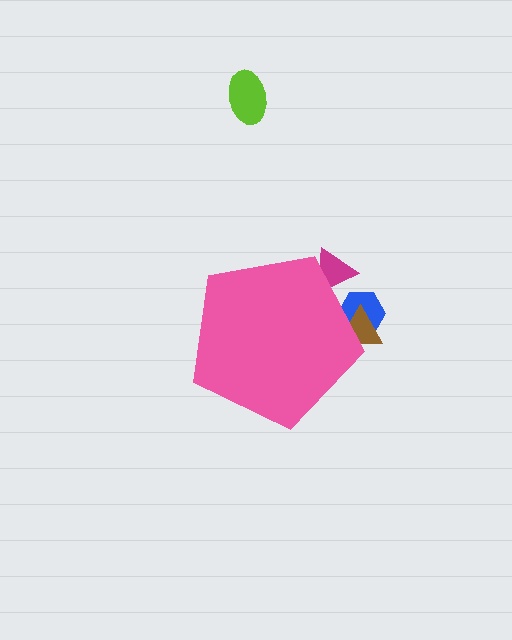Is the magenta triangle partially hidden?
Yes, the magenta triangle is partially hidden behind the pink pentagon.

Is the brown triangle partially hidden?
Yes, the brown triangle is partially hidden behind the pink pentagon.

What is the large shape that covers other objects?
A pink pentagon.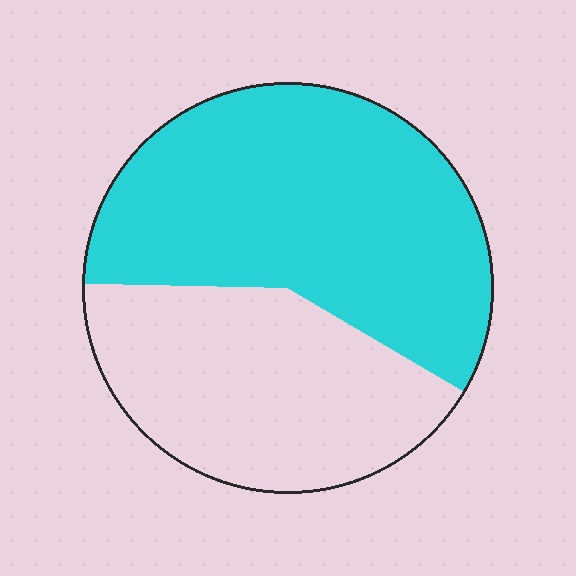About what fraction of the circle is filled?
About three fifths (3/5).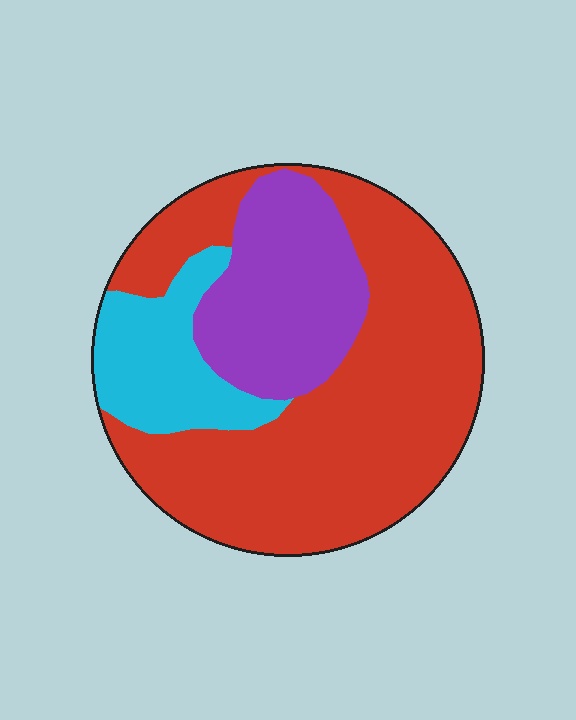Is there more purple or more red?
Red.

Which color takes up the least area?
Cyan, at roughly 15%.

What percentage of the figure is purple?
Purple covers about 25% of the figure.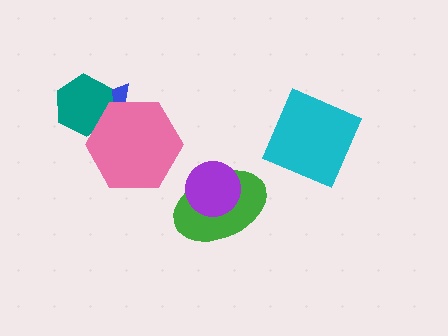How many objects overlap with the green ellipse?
1 object overlaps with the green ellipse.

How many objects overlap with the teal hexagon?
2 objects overlap with the teal hexagon.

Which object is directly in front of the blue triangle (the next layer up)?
The teal hexagon is directly in front of the blue triangle.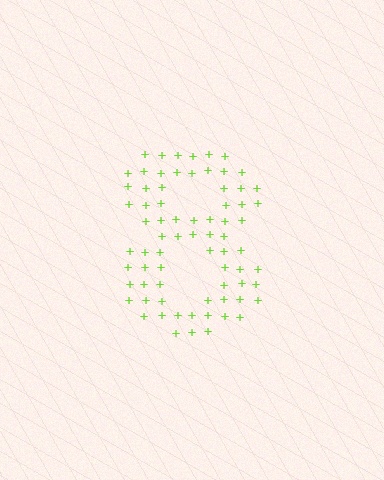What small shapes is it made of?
It is made of small plus signs.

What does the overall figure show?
The overall figure shows the digit 8.